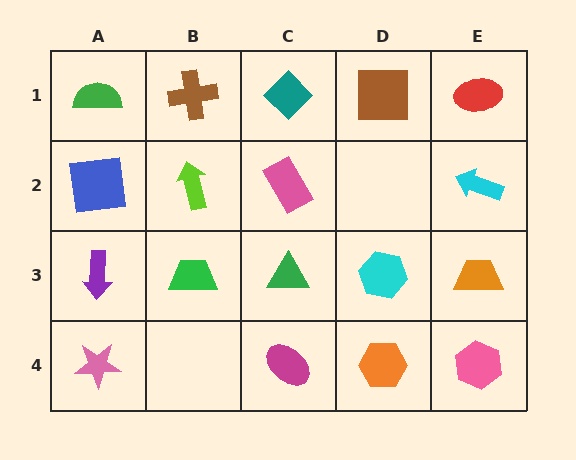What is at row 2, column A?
A blue square.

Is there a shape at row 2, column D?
No, that cell is empty.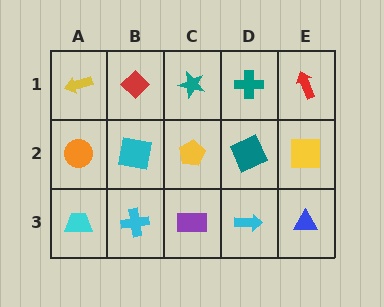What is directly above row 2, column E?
A red arrow.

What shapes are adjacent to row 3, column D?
A teal square (row 2, column D), a purple rectangle (row 3, column C), a blue triangle (row 3, column E).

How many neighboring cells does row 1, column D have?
3.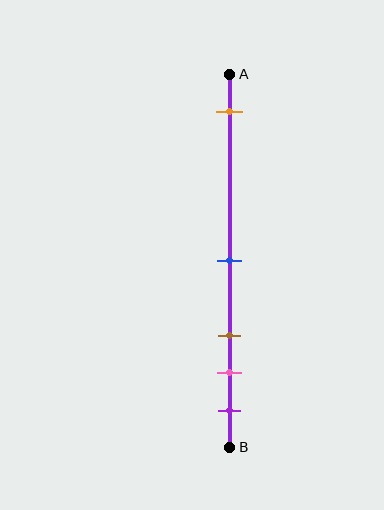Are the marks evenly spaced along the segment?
No, the marks are not evenly spaced.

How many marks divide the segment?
There are 5 marks dividing the segment.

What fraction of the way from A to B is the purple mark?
The purple mark is approximately 90% (0.9) of the way from A to B.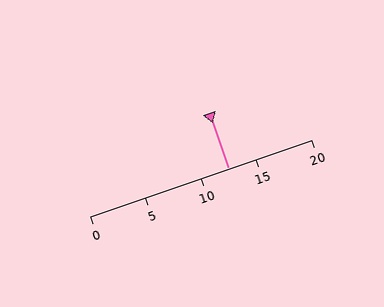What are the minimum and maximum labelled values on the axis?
The axis runs from 0 to 20.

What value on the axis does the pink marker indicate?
The marker indicates approximately 12.5.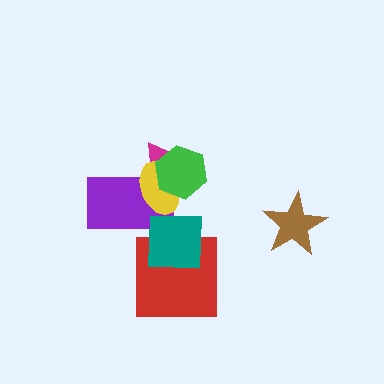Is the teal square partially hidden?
No, no other shape covers it.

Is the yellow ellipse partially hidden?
Yes, it is partially covered by another shape.